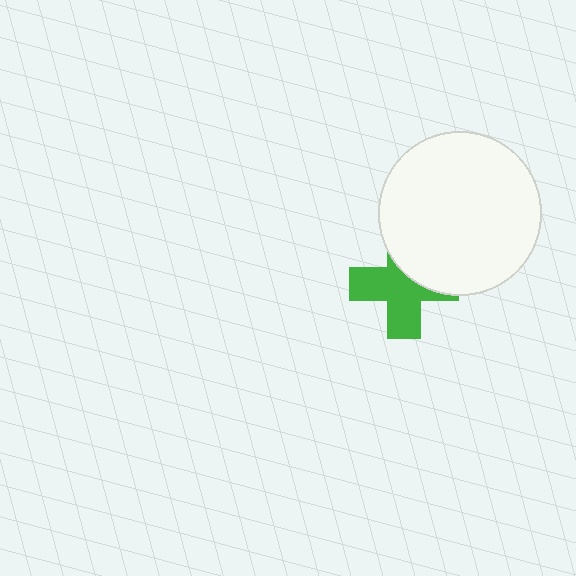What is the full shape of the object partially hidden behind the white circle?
The partially hidden object is a green cross.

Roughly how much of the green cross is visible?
About half of it is visible (roughly 62%).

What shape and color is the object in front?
The object in front is a white circle.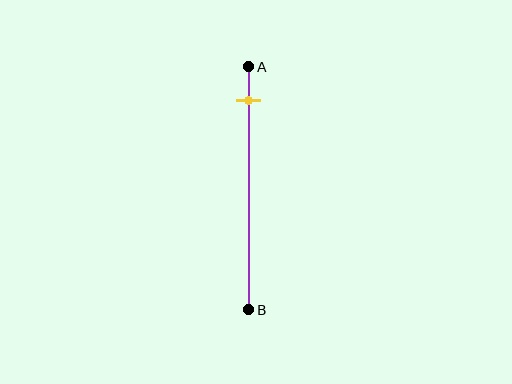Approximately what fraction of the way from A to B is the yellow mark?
The yellow mark is approximately 15% of the way from A to B.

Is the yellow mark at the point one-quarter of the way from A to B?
No, the mark is at about 15% from A, not at the 25% one-quarter point.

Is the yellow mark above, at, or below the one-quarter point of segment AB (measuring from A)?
The yellow mark is above the one-quarter point of segment AB.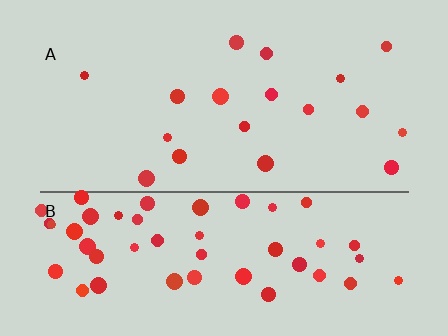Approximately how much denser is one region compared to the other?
Approximately 3.0× — region B over region A.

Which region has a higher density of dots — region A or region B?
B (the bottom).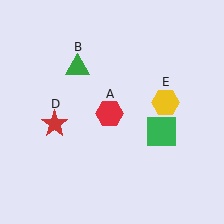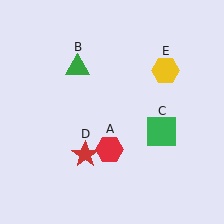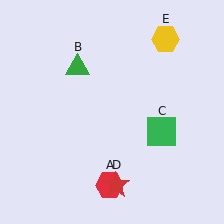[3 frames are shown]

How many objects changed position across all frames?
3 objects changed position: red hexagon (object A), red star (object D), yellow hexagon (object E).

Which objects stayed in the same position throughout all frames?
Green triangle (object B) and green square (object C) remained stationary.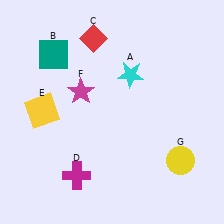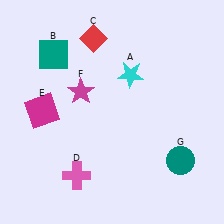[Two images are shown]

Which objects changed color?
D changed from magenta to pink. E changed from yellow to magenta. G changed from yellow to teal.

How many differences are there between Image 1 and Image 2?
There are 3 differences between the two images.